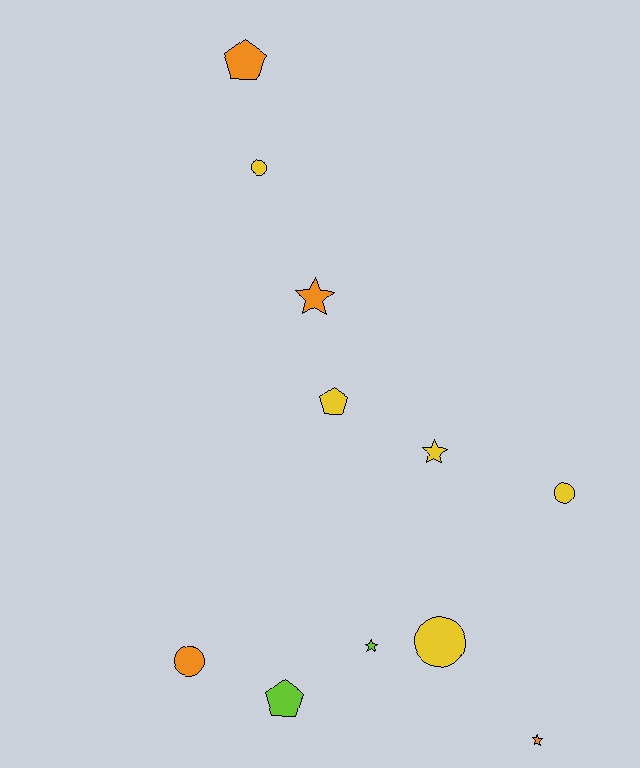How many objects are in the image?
There are 11 objects.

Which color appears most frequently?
Yellow, with 5 objects.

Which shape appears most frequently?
Star, with 4 objects.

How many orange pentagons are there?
There is 1 orange pentagon.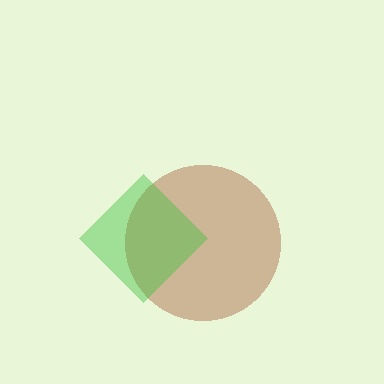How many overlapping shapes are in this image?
There are 2 overlapping shapes in the image.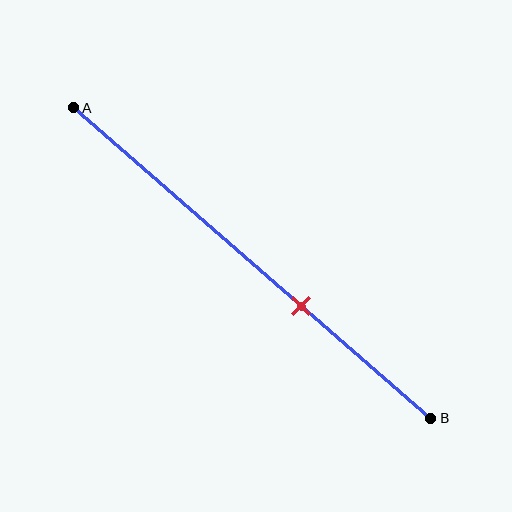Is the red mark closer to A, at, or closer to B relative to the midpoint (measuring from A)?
The red mark is closer to point B than the midpoint of segment AB.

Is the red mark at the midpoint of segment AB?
No, the mark is at about 65% from A, not at the 50% midpoint.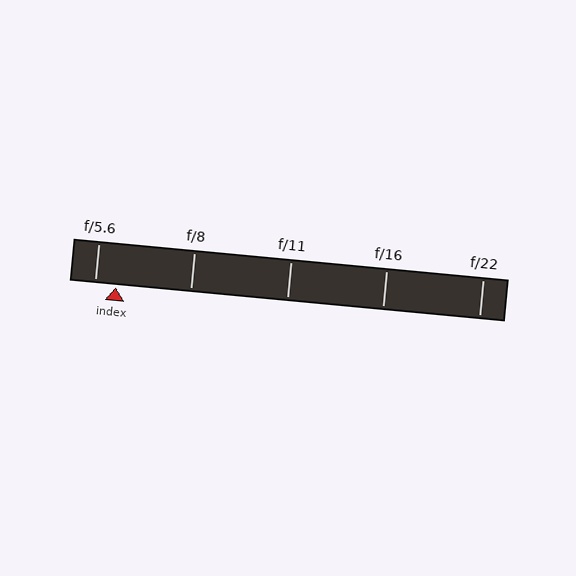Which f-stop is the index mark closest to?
The index mark is closest to f/5.6.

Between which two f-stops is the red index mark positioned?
The index mark is between f/5.6 and f/8.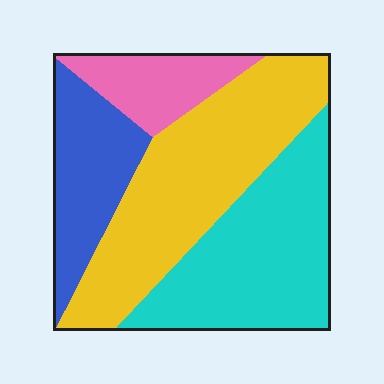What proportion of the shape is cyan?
Cyan takes up between a sixth and a third of the shape.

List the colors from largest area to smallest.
From largest to smallest: yellow, cyan, blue, pink.